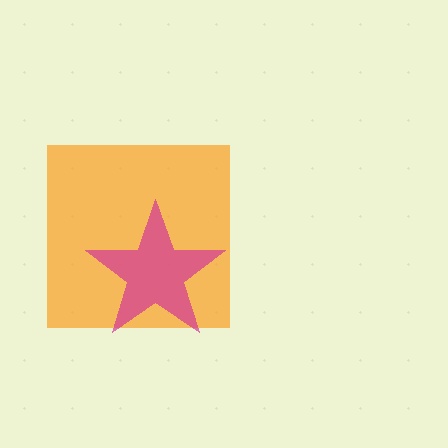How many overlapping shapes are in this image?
There are 2 overlapping shapes in the image.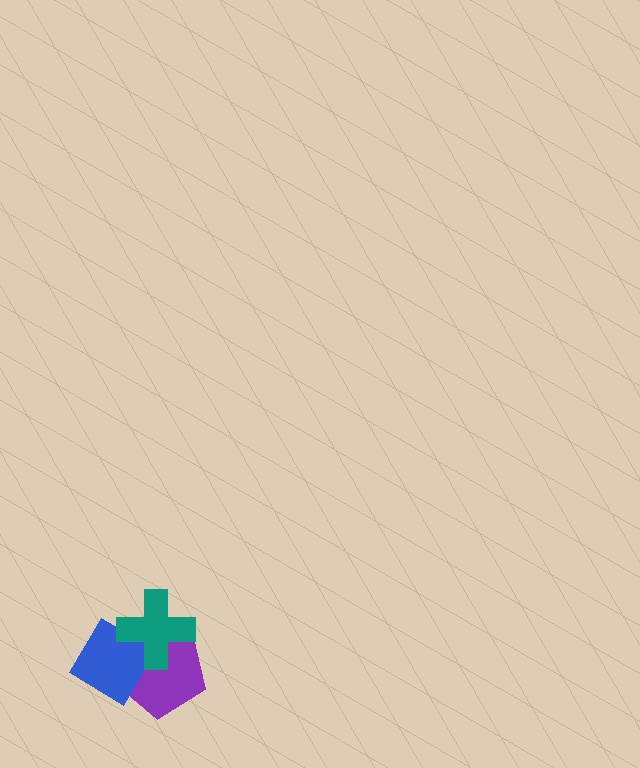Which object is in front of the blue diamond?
The teal cross is in front of the blue diamond.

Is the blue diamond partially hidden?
Yes, it is partially covered by another shape.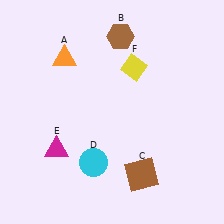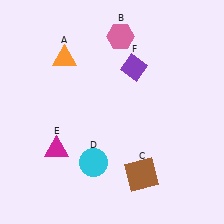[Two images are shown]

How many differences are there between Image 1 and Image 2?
There are 2 differences between the two images.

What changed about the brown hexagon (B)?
In Image 1, B is brown. In Image 2, it changed to pink.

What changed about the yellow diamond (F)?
In Image 1, F is yellow. In Image 2, it changed to purple.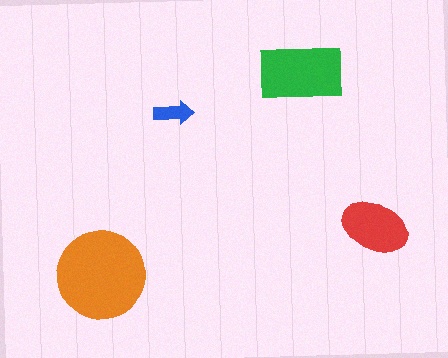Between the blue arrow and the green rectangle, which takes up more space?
The green rectangle.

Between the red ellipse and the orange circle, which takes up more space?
The orange circle.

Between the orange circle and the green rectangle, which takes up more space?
The orange circle.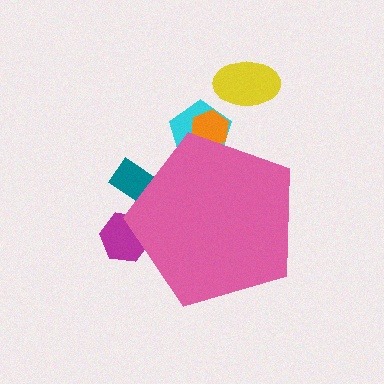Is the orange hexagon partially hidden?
Yes, the orange hexagon is partially hidden behind the pink pentagon.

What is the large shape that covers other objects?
A pink pentagon.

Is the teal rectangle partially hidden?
Yes, the teal rectangle is partially hidden behind the pink pentagon.